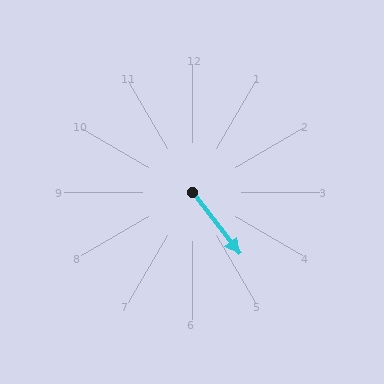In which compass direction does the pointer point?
Southeast.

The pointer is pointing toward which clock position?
Roughly 5 o'clock.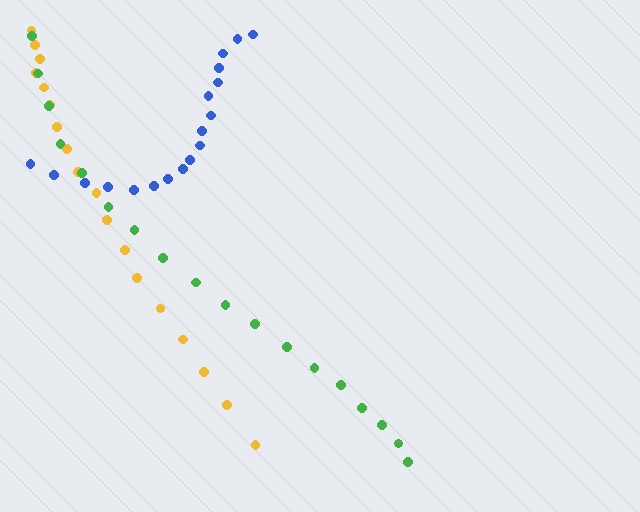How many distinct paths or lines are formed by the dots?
There are 3 distinct paths.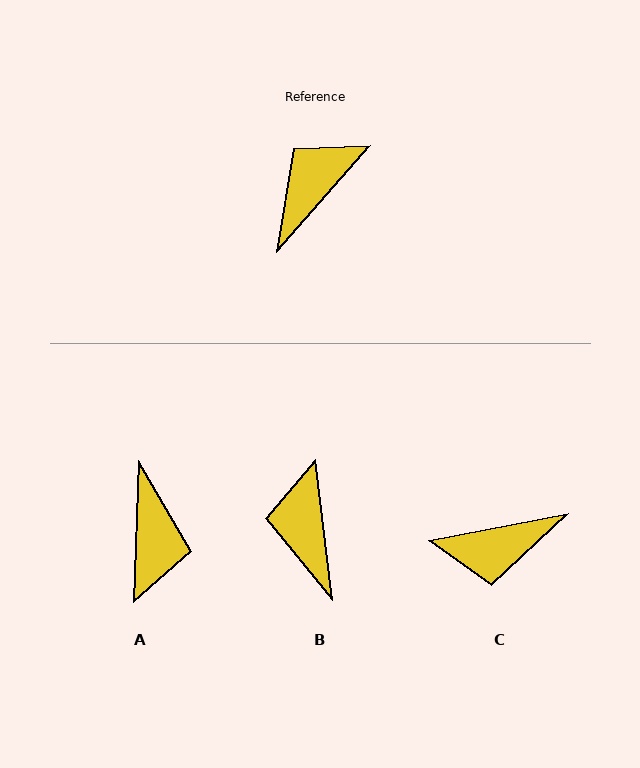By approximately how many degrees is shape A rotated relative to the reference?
Approximately 141 degrees clockwise.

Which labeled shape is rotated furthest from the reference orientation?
C, about 142 degrees away.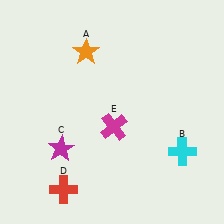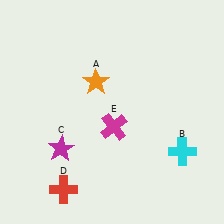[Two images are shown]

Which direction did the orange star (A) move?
The orange star (A) moved down.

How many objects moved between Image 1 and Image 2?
1 object moved between the two images.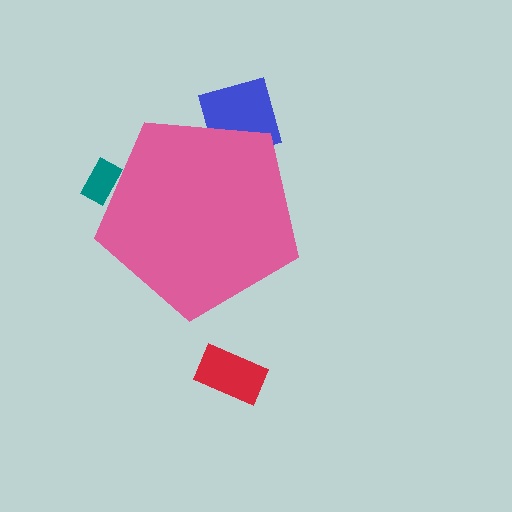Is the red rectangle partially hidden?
No, the red rectangle is fully visible.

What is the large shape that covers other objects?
A pink pentagon.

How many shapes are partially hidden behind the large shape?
2 shapes are partially hidden.